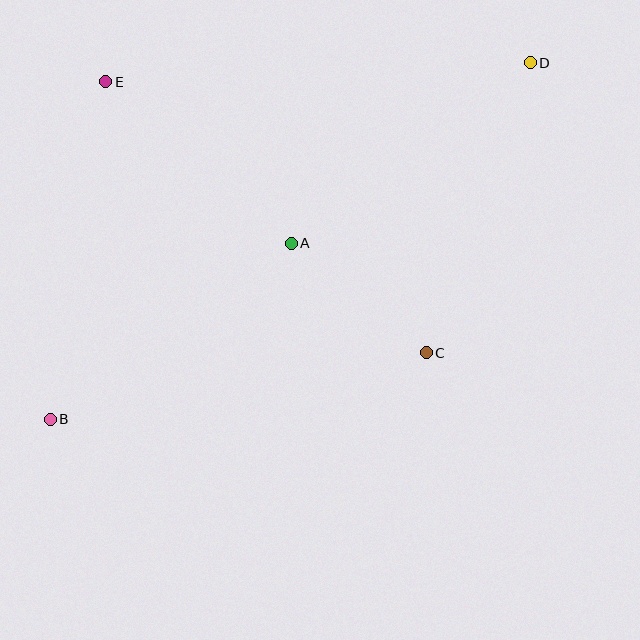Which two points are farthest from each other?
Points B and D are farthest from each other.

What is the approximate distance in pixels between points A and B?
The distance between A and B is approximately 299 pixels.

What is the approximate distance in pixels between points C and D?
The distance between C and D is approximately 308 pixels.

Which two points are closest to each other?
Points A and C are closest to each other.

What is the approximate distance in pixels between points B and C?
The distance between B and C is approximately 382 pixels.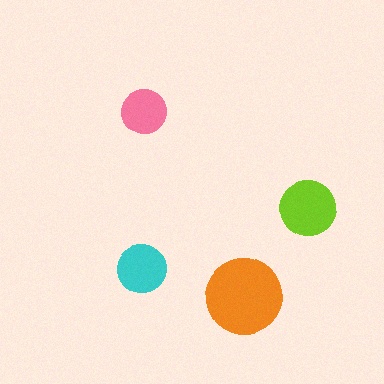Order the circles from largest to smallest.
the orange one, the lime one, the cyan one, the pink one.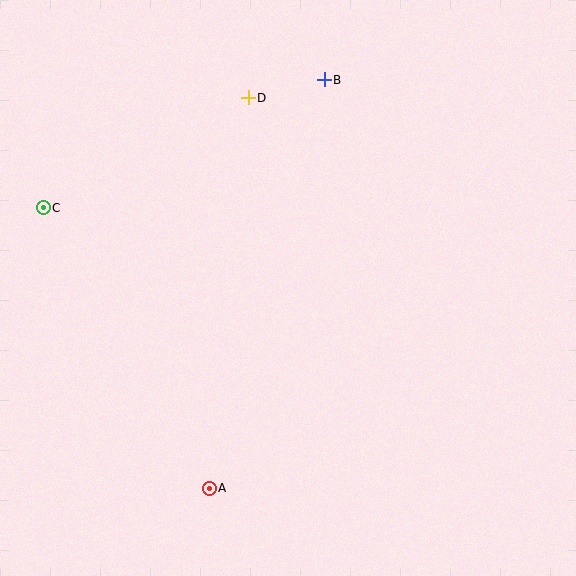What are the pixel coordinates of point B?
Point B is at (324, 80).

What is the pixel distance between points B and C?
The distance between B and C is 309 pixels.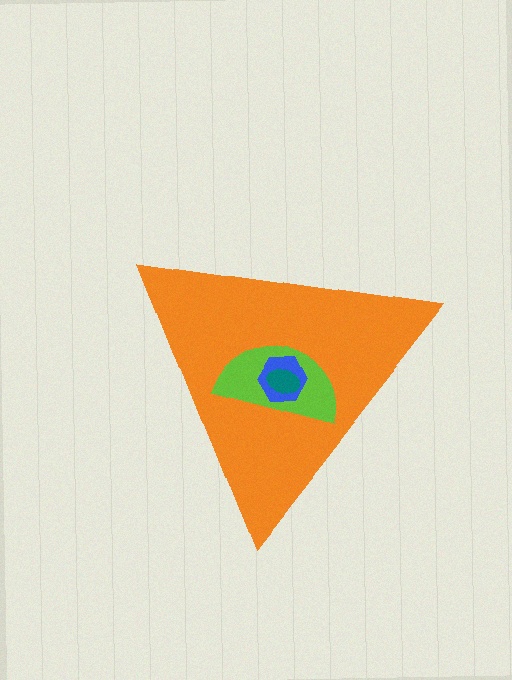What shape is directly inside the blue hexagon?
The teal ellipse.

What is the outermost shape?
The orange triangle.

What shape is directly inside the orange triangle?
The lime semicircle.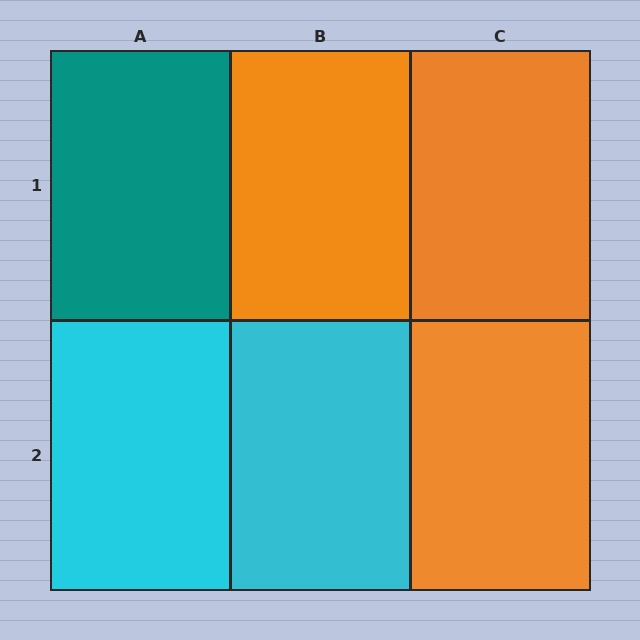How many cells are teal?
1 cell is teal.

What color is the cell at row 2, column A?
Cyan.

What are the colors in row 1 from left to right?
Teal, orange, orange.